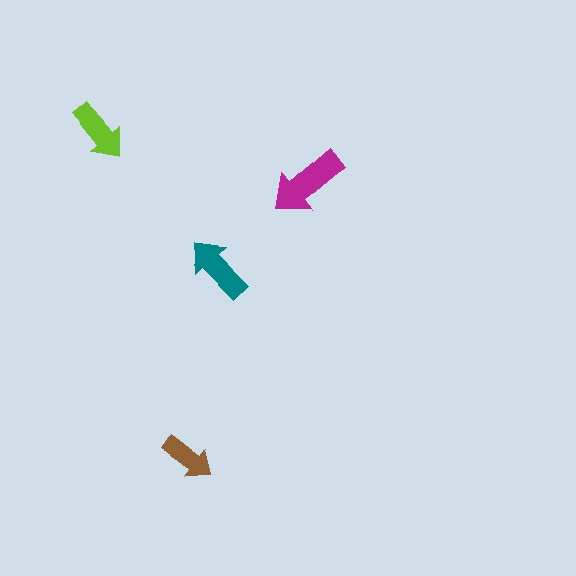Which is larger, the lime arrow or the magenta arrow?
The magenta one.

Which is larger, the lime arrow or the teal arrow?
The teal one.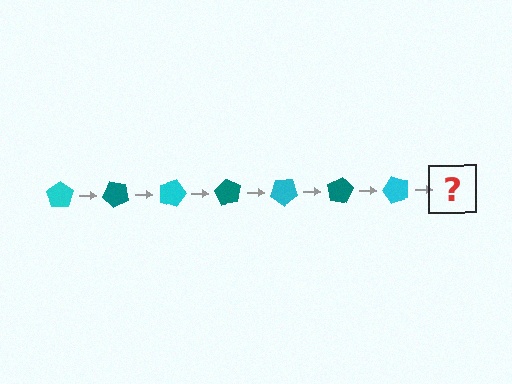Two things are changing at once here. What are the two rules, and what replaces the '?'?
The two rules are that it rotates 45 degrees each step and the color cycles through cyan and teal. The '?' should be a teal pentagon, rotated 315 degrees from the start.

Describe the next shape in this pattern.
It should be a teal pentagon, rotated 315 degrees from the start.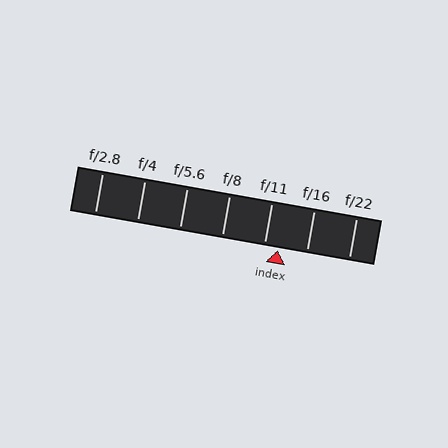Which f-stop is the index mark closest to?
The index mark is closest to f/11.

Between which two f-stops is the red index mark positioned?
The index mark is between f/11 and f/16.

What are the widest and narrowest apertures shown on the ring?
The widest aperture shown is f/2.8 and the narrowest is f/22.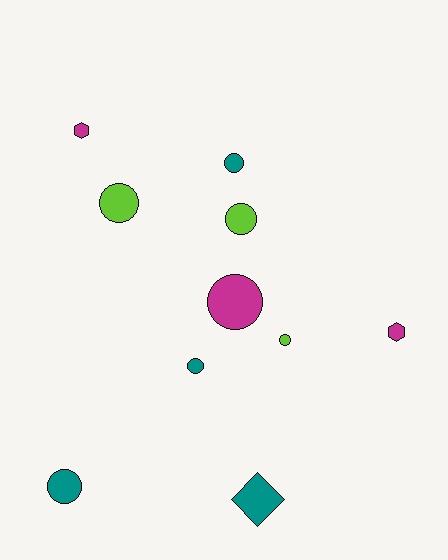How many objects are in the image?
There are 10 objects.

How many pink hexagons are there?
There are no pink hexagons.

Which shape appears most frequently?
Circle, with 7 objects.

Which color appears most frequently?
Teal, with 4 objects.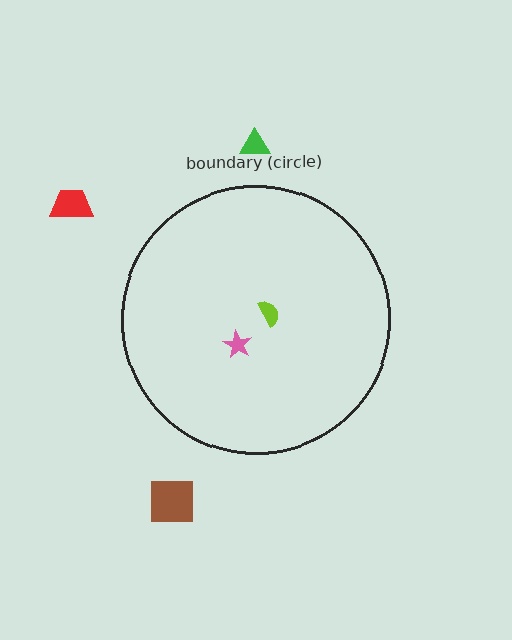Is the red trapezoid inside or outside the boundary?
Outside.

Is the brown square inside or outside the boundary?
Outside.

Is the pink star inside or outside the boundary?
Inside.